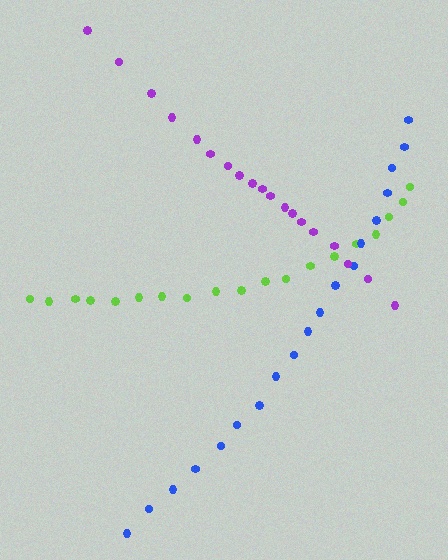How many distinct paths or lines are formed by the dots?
There are 3 distinct paths.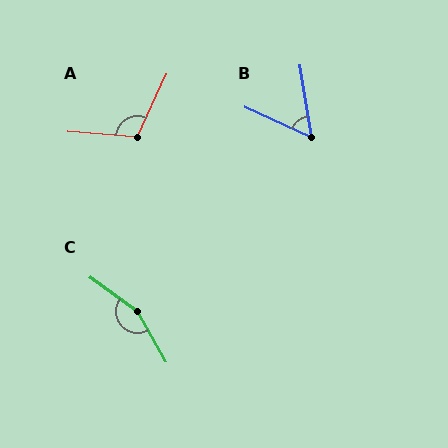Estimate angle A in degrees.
Approximately 111 degrees.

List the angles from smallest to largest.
B (56°), A (111°), C (155°).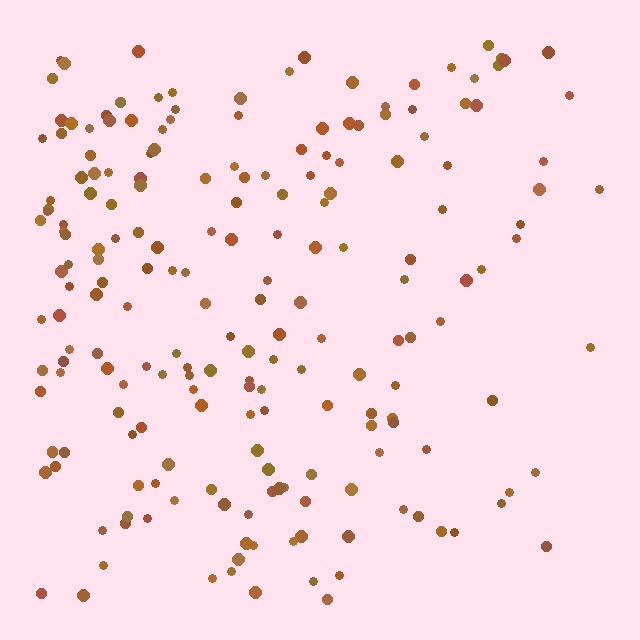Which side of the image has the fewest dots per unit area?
The right.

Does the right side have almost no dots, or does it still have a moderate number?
Still a moderate number, just noticeably fewer than the left.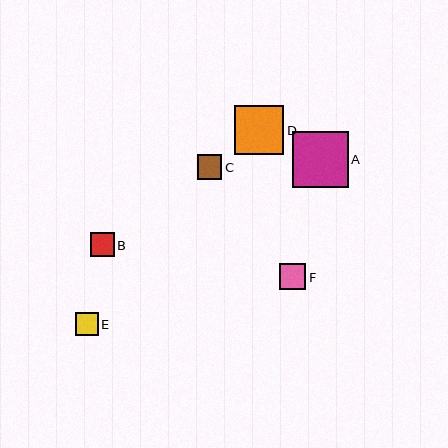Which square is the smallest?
Square E is the smallest with a size of approximately 23 pixels.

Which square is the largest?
Square A is the largest with a size of approximately 56 pixels.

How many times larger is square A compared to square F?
Square A is approximately 2.1 times the size of square F.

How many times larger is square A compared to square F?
Square A is approximately 2.1 times the size of square F.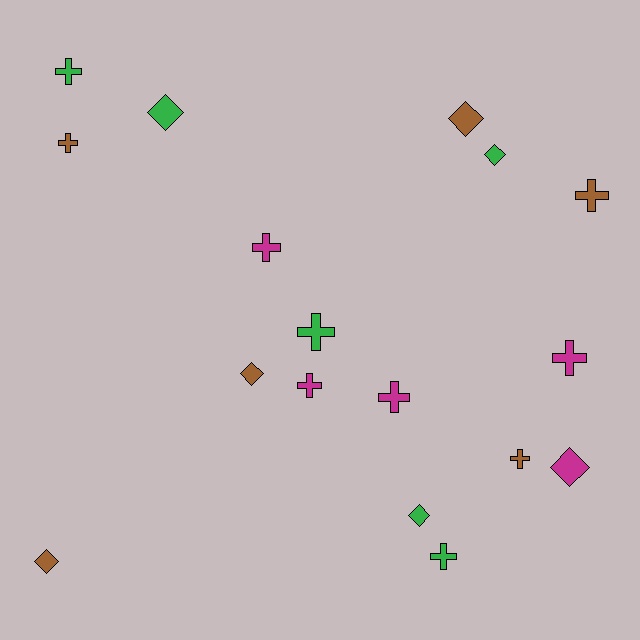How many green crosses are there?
There are 3 green crosses.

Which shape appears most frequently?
Cross, with 10 objects.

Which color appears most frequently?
Green, with 6 objects.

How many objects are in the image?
There are 17 objects.